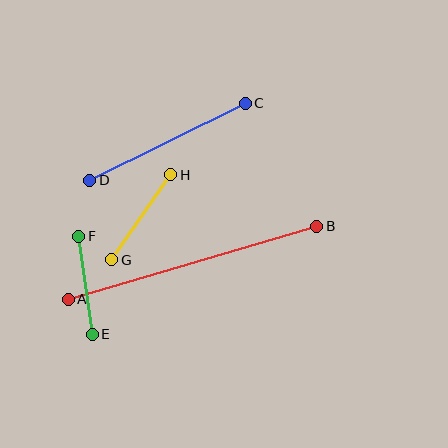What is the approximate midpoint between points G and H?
The midpoint is at approximately (141, 217) pixels.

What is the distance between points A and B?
The distance is approximately 259 pixels.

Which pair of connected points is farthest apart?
Points A and B are farthest apart.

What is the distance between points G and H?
The distance is approximately 103 pixels.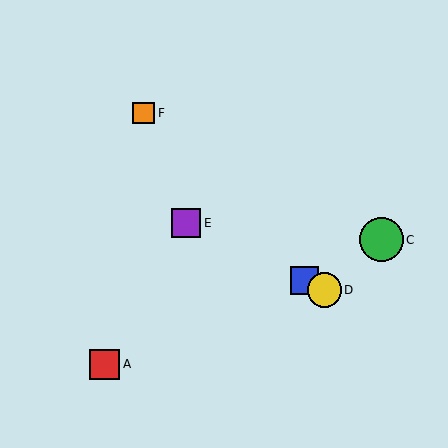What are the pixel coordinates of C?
Object C is at (381, 240).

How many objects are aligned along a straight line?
3 objects (B, D, E) are aligned along a straight line.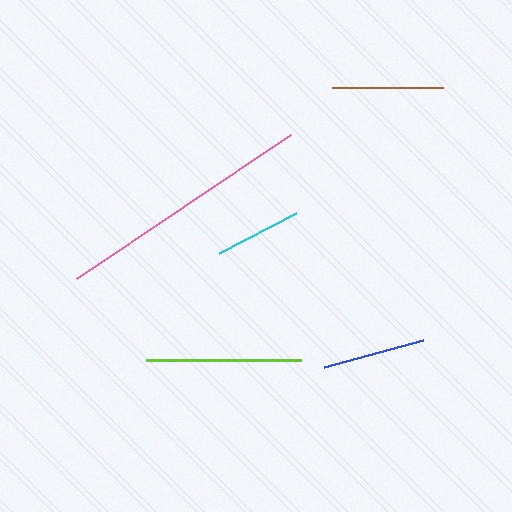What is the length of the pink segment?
The pink segment is approximately 258 pixels long.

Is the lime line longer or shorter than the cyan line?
The lime line is longer than the cyan line.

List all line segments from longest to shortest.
From longest to shortest: pink, lime, brown, blue, cyan.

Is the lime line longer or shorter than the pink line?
The pink line is longer than the lime line.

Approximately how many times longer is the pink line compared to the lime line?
The pink line is approximately 1.7 times the length of the lime line.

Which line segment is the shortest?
The cyan line is the shortest at approximately 87 pixels.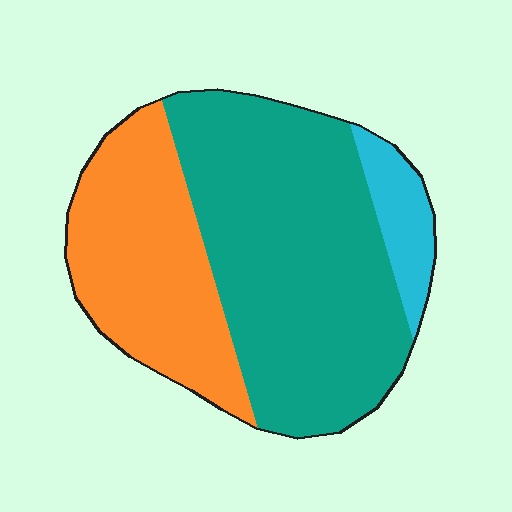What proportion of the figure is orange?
Orange covers about 35% of the figure.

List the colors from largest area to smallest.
From largest to smallest: teal, orange, cyan.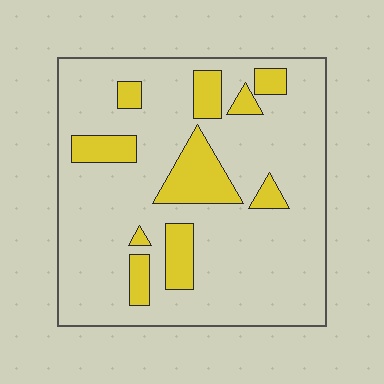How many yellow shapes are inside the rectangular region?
10.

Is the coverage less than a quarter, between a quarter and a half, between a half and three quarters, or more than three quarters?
Less than a quarter.